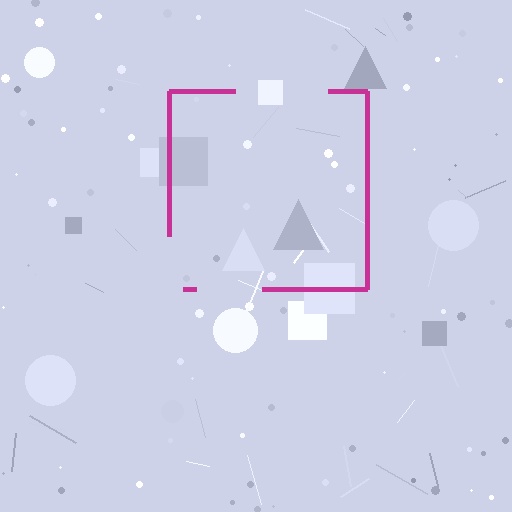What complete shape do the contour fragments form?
The contour fragments form a square.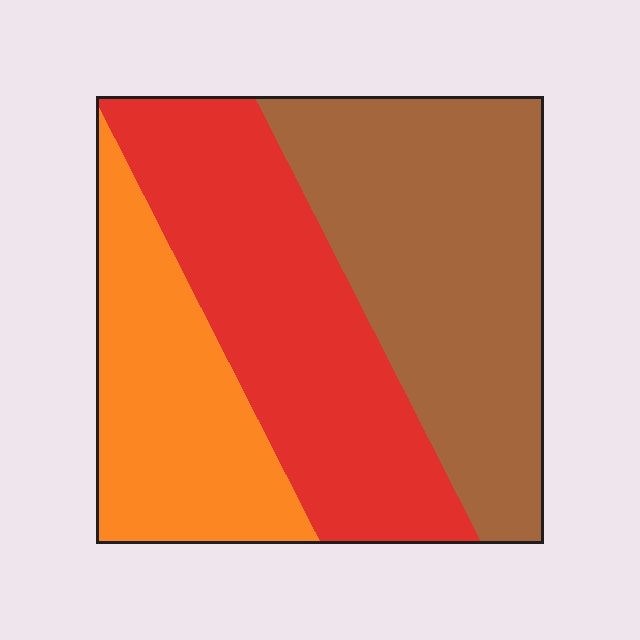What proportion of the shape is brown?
Brown takes up about two fifths (2/5) of the shape.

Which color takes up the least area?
Orange, at roughly 25%.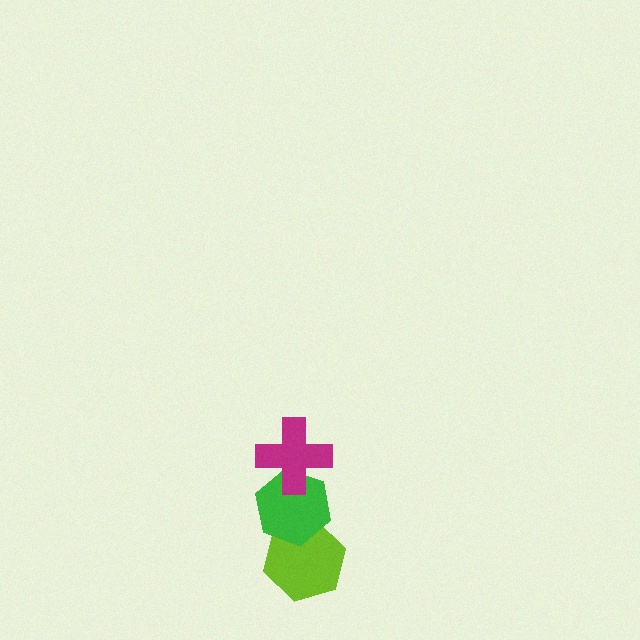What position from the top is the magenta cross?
The magenta cross is 1st from the top.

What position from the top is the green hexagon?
The green hexagon is 2nd from the top.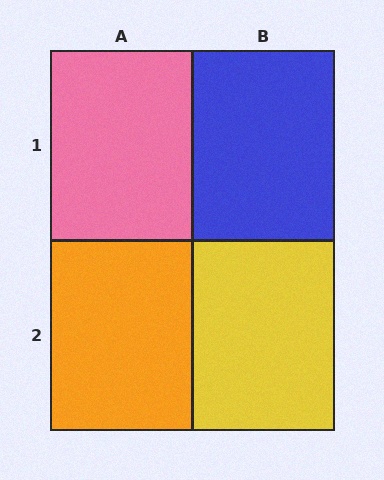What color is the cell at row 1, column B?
Blue.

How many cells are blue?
1 cell is blue.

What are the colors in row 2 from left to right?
Orange, yellow.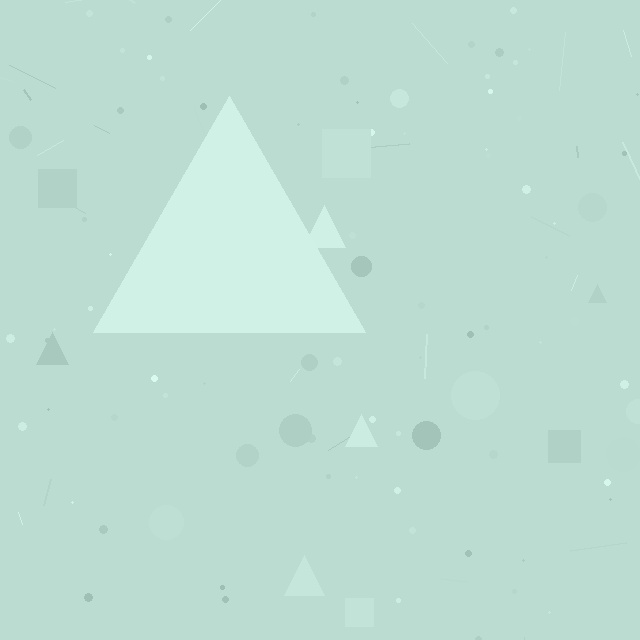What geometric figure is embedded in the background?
A triangle is embedded in the background.